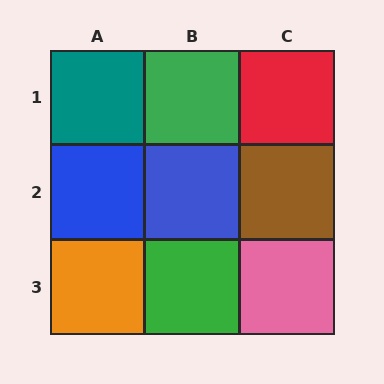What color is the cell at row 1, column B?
Green.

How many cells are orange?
1 cell is orange.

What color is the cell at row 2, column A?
Blue.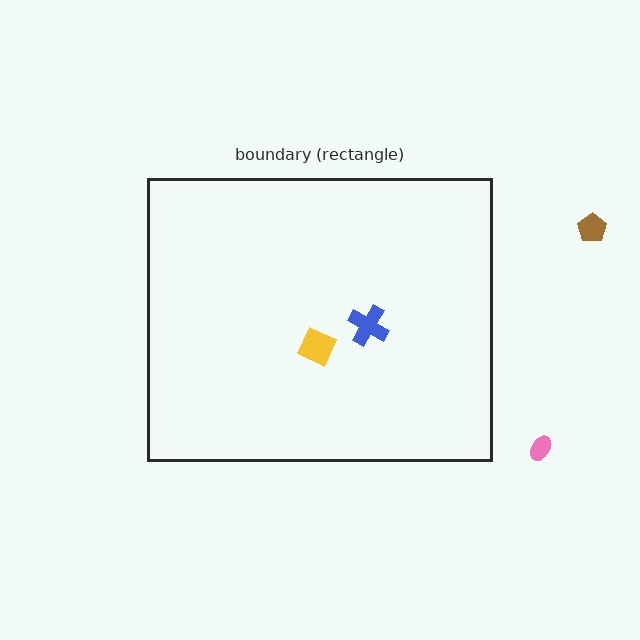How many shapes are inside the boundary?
2 inside, 2 outside.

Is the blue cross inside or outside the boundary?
Inside.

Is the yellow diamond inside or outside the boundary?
Inside.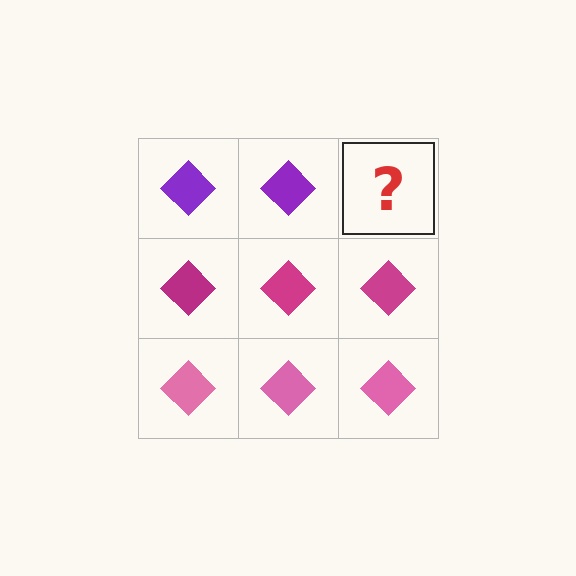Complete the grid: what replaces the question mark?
The question mark should be replaced with a purple diamond.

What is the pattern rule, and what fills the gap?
The rule is that each row has a consistent color. The gap should be filled with a purple diamond.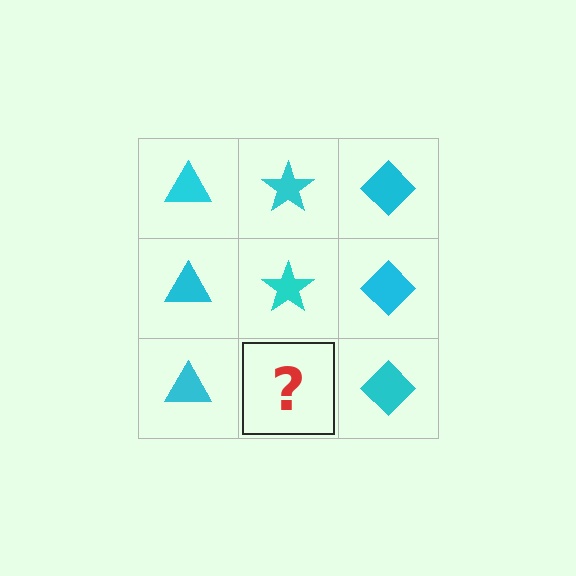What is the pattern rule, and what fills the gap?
The rule is that each column has a consistent shape. The gap should be filled with a cyan star.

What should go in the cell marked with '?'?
The missing cell should contain a cyan star.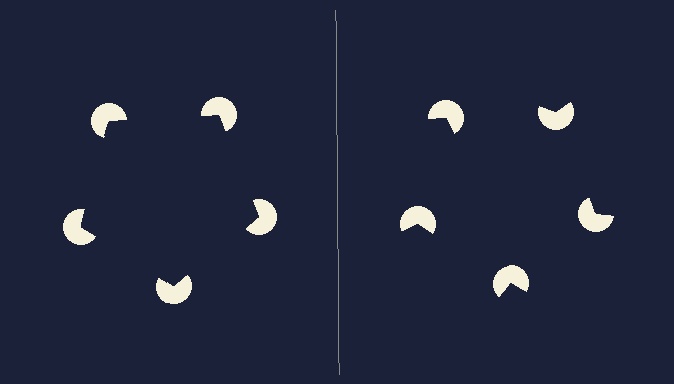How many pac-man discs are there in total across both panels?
10 — 5 on each side.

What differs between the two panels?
The pac-man discs are positioned identically on both sides; only the wedge orientations differ. On the left they align to a pentagon; on the right they are misaligned.